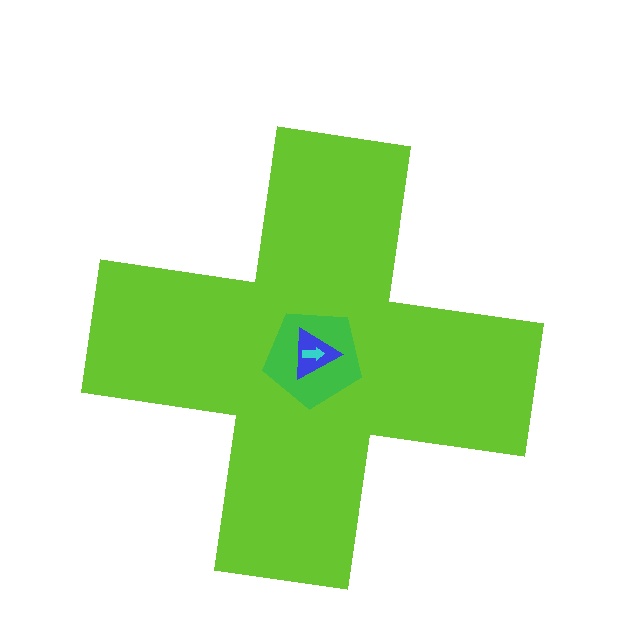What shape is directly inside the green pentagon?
The blue triangle.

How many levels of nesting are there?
4.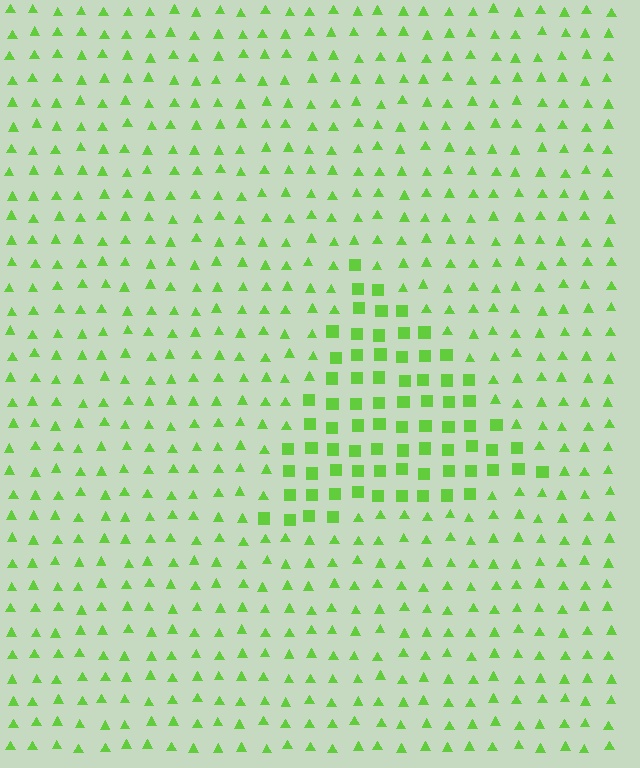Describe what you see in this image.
The image is filled with small lime elements arranged in a uniform grid. A triangle-shaped region contains squares, while the surrounding area contains triangles. The boundary is defined purely by the change in element shape.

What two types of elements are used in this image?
The image uses squares inside the triangle region and triangles outside it.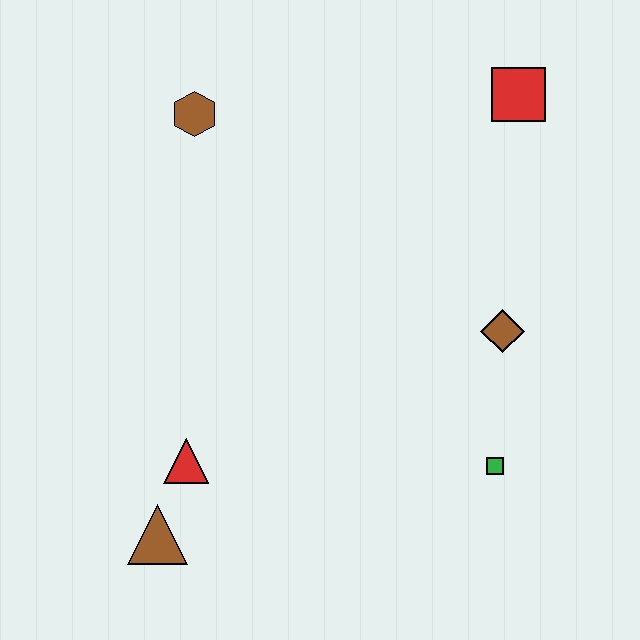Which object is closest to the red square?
The brown diamond is closest to the red square.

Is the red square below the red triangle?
No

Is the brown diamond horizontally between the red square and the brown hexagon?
Yes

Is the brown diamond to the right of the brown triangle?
Yes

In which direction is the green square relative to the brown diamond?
The green square is below the brown diamond.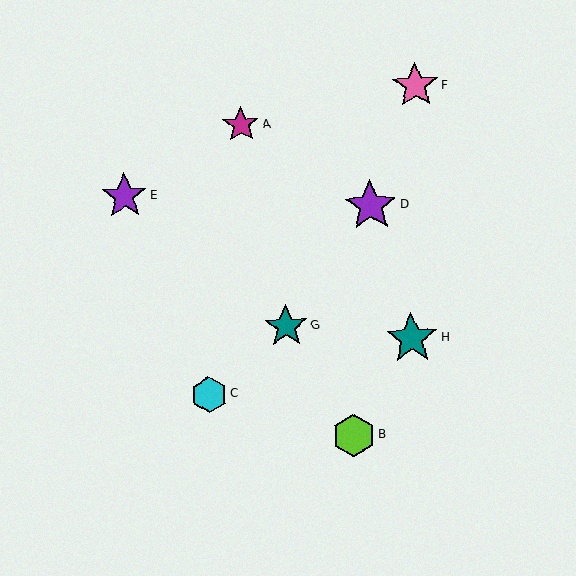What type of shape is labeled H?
Shape H is a teal star.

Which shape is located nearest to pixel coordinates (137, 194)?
The purple star (labeled E) at (124, 196) is nearest to that location.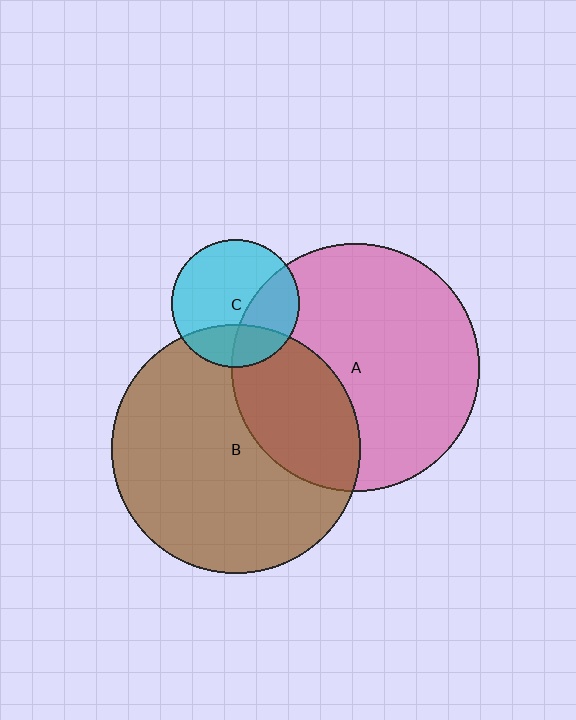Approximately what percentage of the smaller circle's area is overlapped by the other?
Approximately 35%.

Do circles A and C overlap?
Yes.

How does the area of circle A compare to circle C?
Approximately 3.8 times.